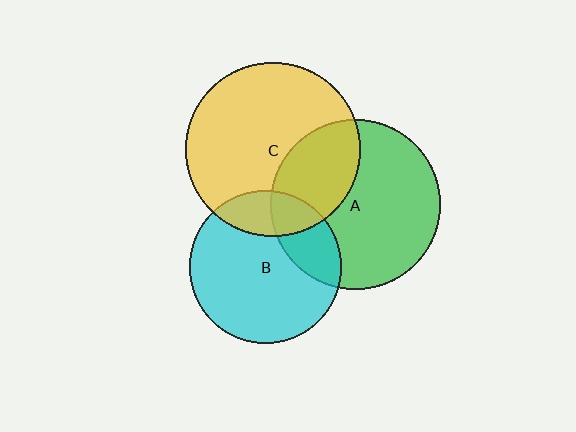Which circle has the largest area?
Circle C (yellow).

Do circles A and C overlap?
Yes.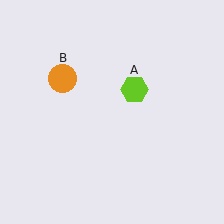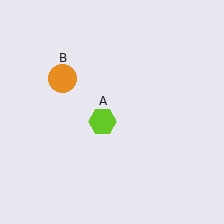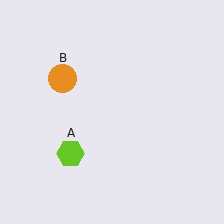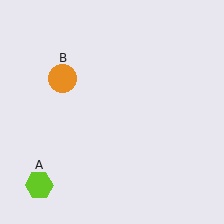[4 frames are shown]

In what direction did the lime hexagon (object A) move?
The lime hexagon (object A) moved down and to the left.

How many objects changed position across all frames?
1 object changed position: lime hexagon (object A).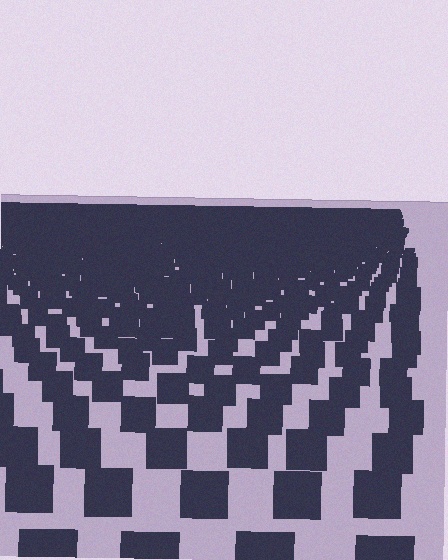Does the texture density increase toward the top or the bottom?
Density increases toward the top.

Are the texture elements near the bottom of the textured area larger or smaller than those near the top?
Larger. Near the bottom, elements are closer to the viewer and appear at a bigger on-screen size.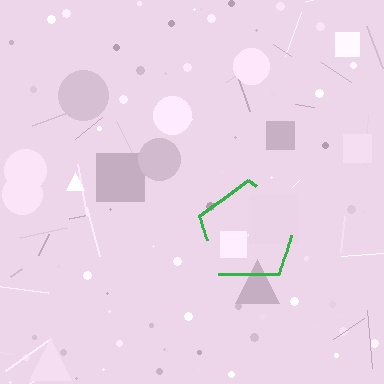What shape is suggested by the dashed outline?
The dashed outline suggests a pentagon.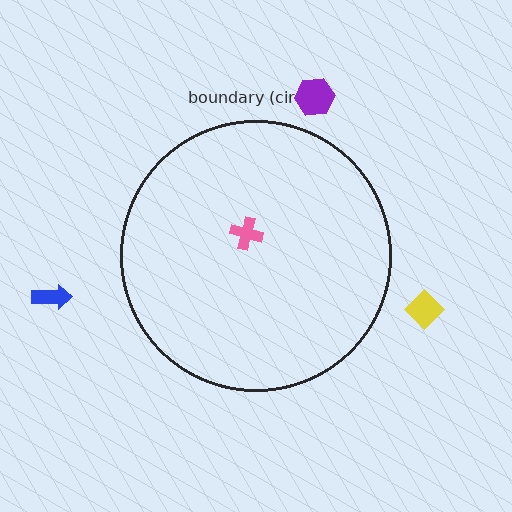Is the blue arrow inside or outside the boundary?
Outside.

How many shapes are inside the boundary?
1 inside, 3 outside.